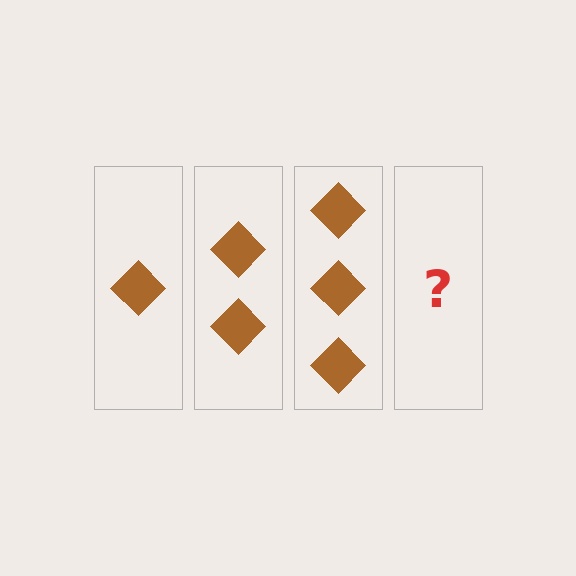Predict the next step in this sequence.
The next step is 4 diamonds.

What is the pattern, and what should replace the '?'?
The pattern is that each step adds one more diamond. The '?' should be 4 diamonds.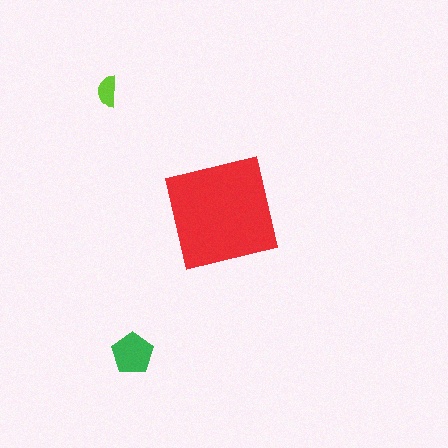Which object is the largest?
The red square.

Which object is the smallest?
The lime semicircle.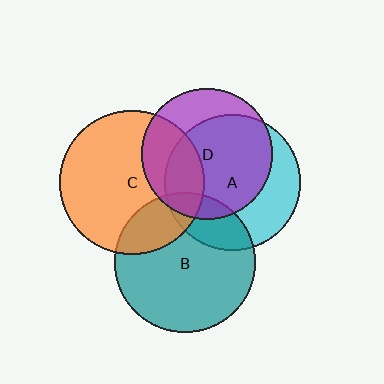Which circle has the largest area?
Circle C (orange).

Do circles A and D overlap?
Yes.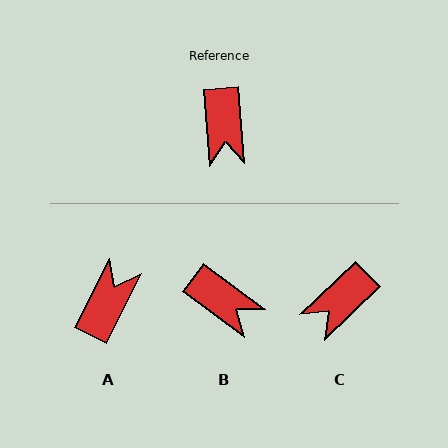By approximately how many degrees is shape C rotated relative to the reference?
Approximately 51 degrees clockwise.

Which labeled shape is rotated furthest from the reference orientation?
A, about 149 degrees away.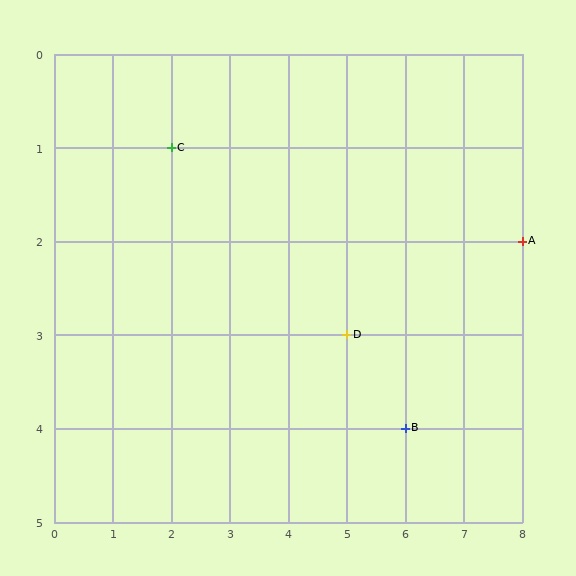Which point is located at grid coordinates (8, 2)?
Point A is at (8, 2).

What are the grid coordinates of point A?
Point A is at grid coordinates (8, 2).